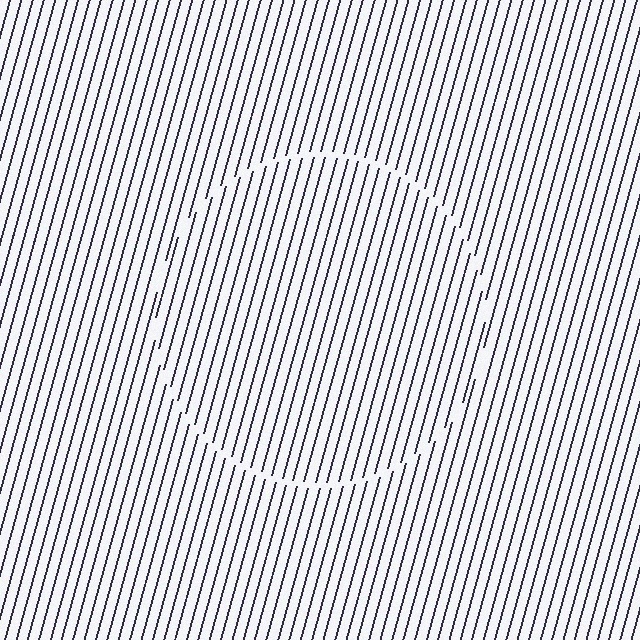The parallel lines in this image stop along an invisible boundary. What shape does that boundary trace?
An illusory circle. The interior of the shape contains the same grating, shifted by half a period — the contour is defined by the phase discontinuity where line-ends from the inner and outer gratings abut.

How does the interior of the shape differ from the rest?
The interior of the shape contains the same grating, shifted by half a period — the contour is defined by the phase discontinuity where line-ends from the inner and outer gratings abut.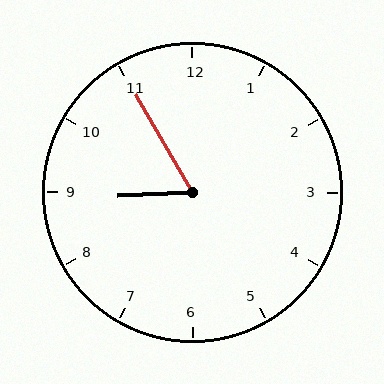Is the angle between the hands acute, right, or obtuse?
It is acute.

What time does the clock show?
8:55.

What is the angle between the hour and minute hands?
Approximately 62 degrees.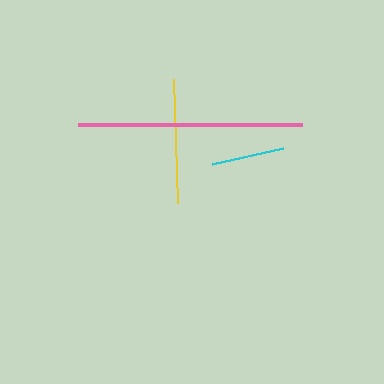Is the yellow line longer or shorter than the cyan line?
The yellow line is longer than the cyan line.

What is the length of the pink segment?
The pink segment is approximately 224 pixels long.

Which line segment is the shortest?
The cyan line is the shortest at approximately 72 pixels.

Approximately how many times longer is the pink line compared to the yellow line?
The pink line is approximately 1.8 times the length of the yellow line.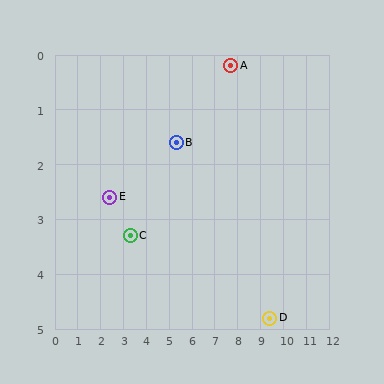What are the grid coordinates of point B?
Point B is at approximately (5.3, 1.6).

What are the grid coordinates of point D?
Point D is at approximately (9.4, 4.8).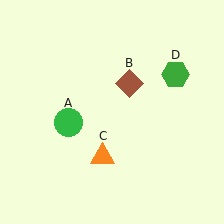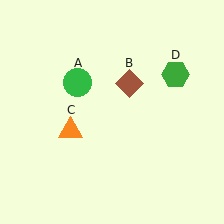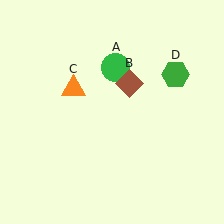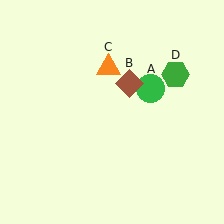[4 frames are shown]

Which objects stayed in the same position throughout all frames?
Brown diamond (object B) and green hexagon (object D) remained stationary.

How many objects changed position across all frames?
2 objects changed position: green circle (object A), orange triangle (object C).